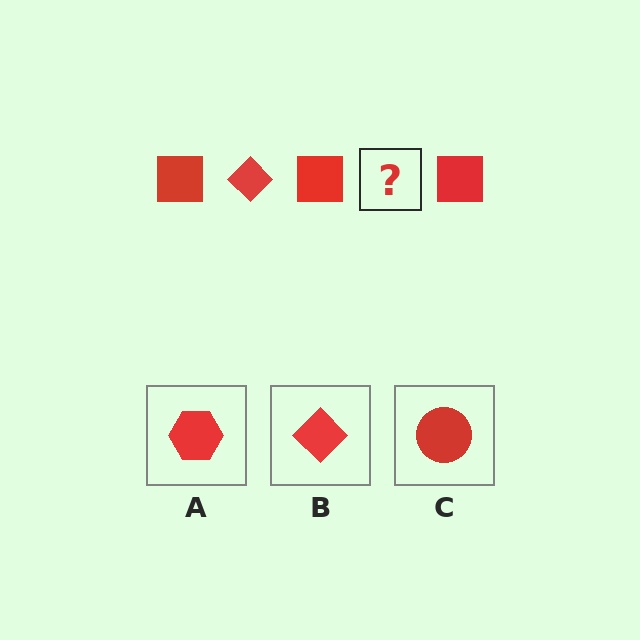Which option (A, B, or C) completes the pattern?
B.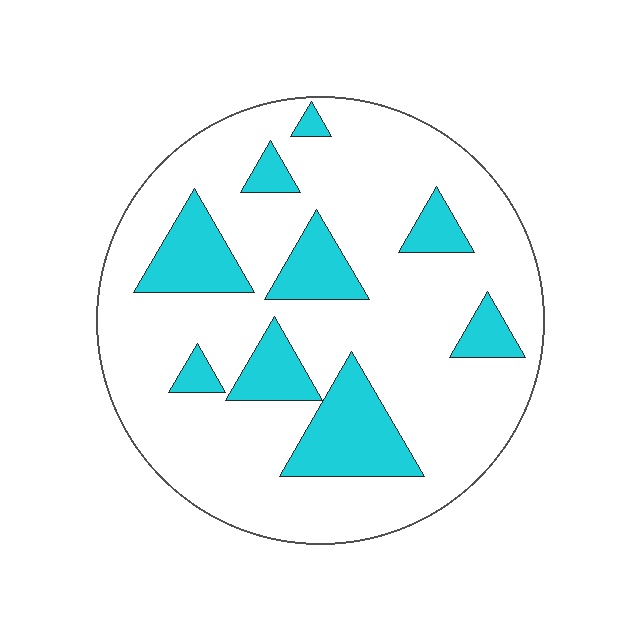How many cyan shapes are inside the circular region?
9.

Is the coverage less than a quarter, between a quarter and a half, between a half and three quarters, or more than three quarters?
Less than a quarter.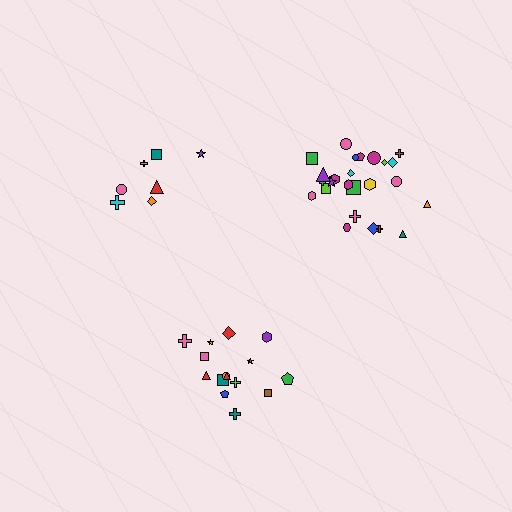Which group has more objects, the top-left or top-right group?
The top-right group.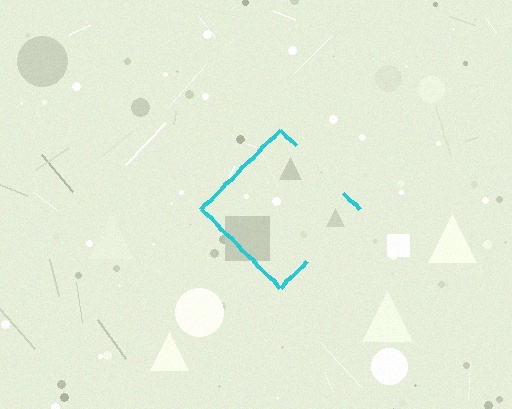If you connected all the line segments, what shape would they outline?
They would outline a diamond.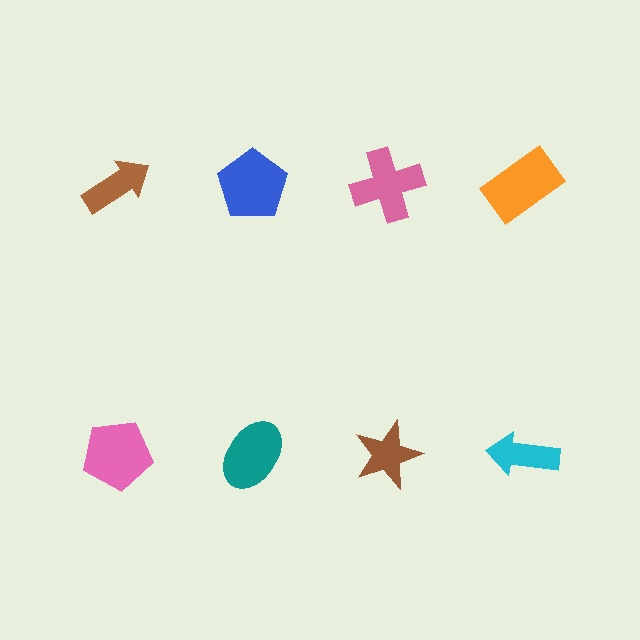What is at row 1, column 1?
A brown arrow.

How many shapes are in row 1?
4 shapes.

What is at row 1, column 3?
A pink cross.